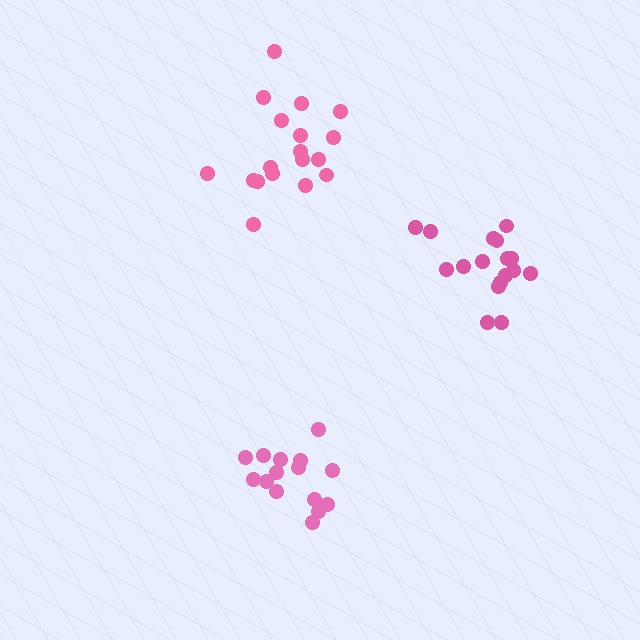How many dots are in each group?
Group 1: 17 dots, Group 2: 16 dots, Group 3: 18 dots (51 total).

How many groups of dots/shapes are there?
There are 3 groups.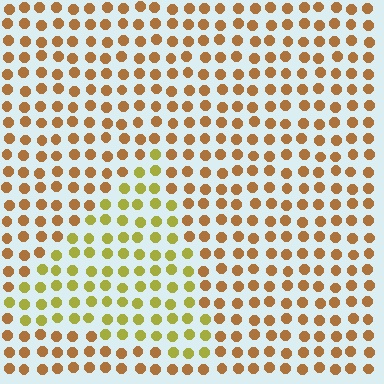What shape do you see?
I see a triangle.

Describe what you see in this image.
The image is filled with small brown elements in a uniform arrangement. A triangle-shaped region is visible where the elements are tinted to a slightly different hue, forming a subtle color boundary.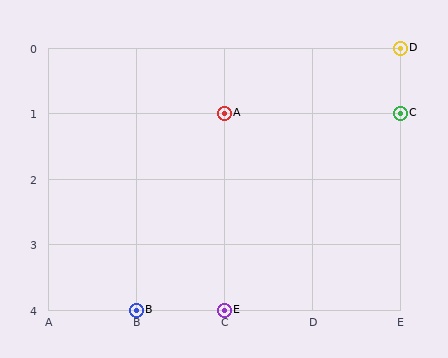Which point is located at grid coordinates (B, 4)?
Point B is at (B, 4).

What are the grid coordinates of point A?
Point A is at grid coordinates (C, 1).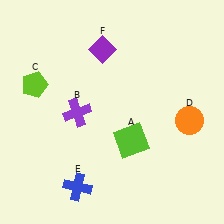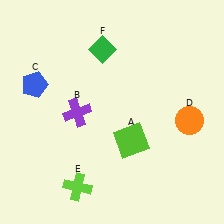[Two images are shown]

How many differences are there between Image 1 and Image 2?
There are 3 differences between the two images.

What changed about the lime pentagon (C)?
In Image 1, C is lime. In Image 2, it changed to blue.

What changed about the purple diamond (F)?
In Image 1, F is purple. In Image 2, it changed to green.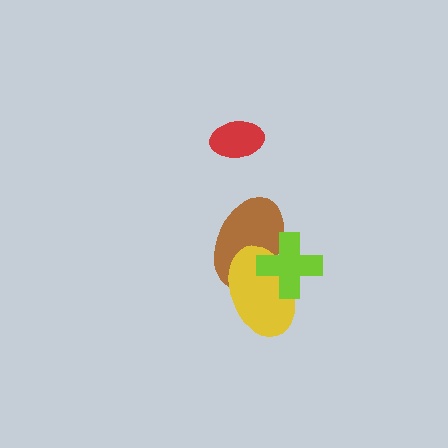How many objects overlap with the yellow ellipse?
2 objects overlap with the yellow ellipse.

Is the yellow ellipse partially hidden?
Yes, it is partially covered by another shape.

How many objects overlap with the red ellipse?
0 objects overlap with the red ellipse.